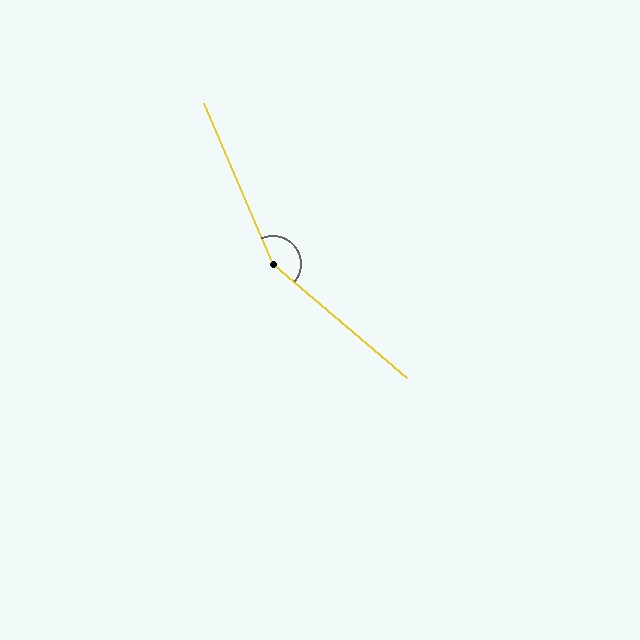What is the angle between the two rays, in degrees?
Approximately 153 degrees.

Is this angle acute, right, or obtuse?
It is obtuse.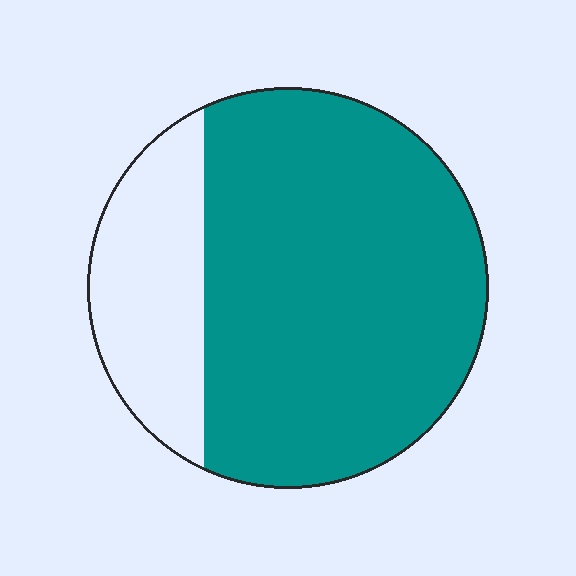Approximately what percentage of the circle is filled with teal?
Approximately 75%.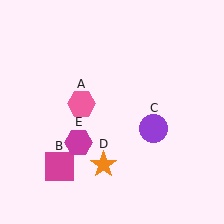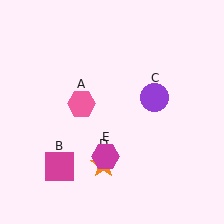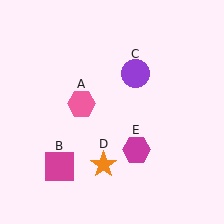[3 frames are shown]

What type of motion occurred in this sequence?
The purple circle (object C), magenta hexagon (object E) rotated counterclockwise around the center of the scene.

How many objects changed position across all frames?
2 objects changed position: purple circle (object C), magenta hexagon (object E).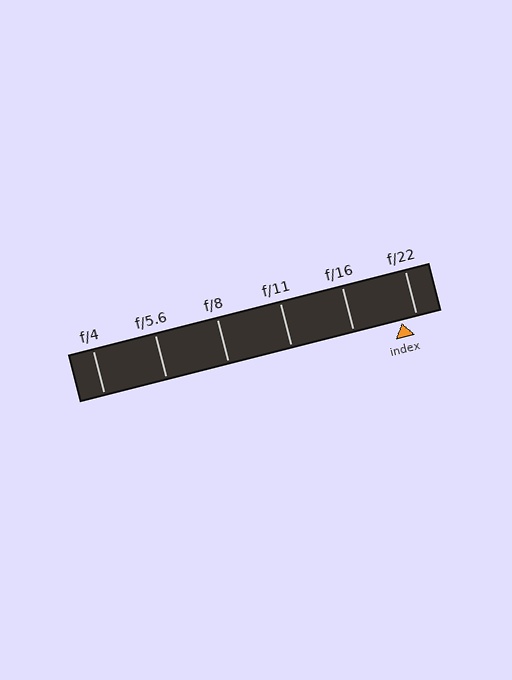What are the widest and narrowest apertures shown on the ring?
The widest aperture shown is f/4 and the narrowest is f/22.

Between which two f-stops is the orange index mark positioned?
The index mark is between f/16 and f/22.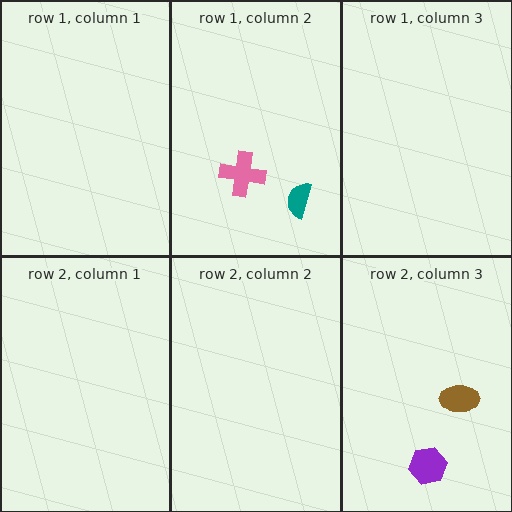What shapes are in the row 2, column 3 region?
The brown ellipse, the purple hexagon.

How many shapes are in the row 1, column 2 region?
2.